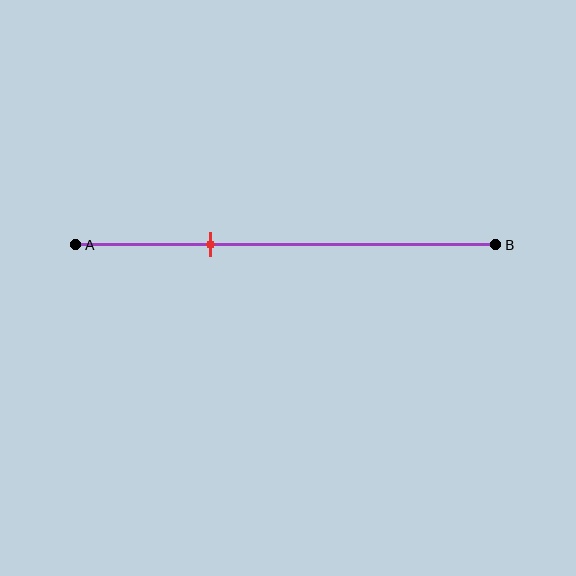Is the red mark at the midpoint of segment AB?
No, the mark is at about 30% from A, not at the 50% midpoint.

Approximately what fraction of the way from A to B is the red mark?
The red mark is approximately 30% of the way from A to B.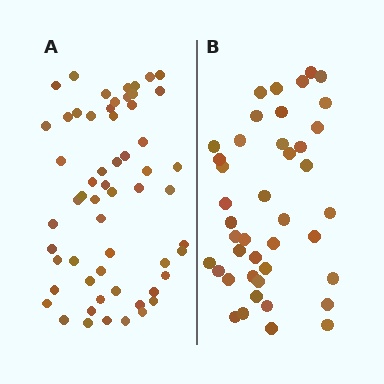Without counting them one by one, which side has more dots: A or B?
Region A (the left region) has more dots.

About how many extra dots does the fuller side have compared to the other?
Region A has approximately 15 more dots than region B.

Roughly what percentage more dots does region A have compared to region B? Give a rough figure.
About 40% more.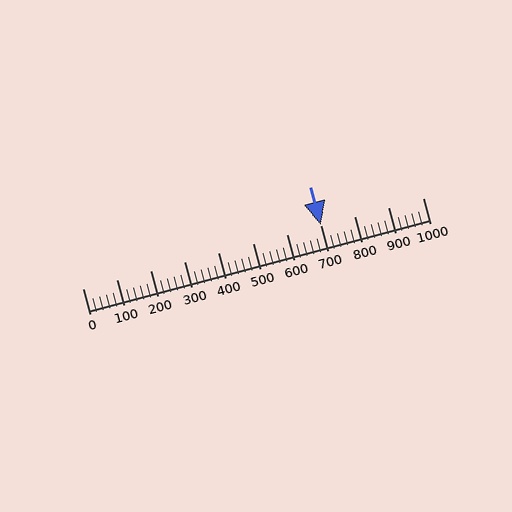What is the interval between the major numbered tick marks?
The major tick marks are spaced 100 units apart.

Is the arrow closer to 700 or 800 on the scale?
The arrow is closer to 700.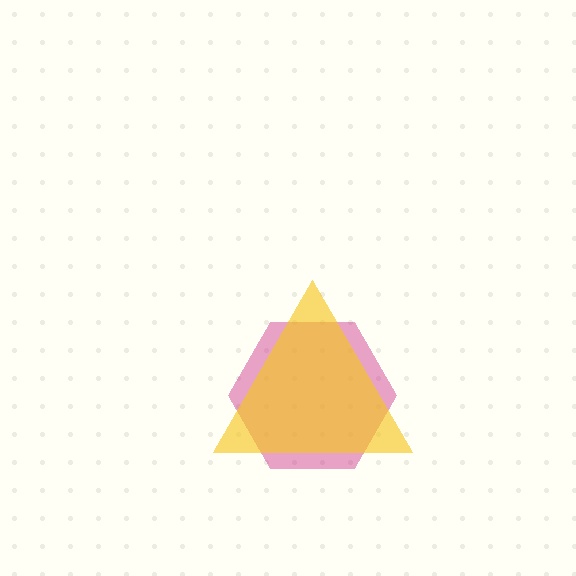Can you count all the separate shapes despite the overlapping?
Yes, there are 2 separate shapes.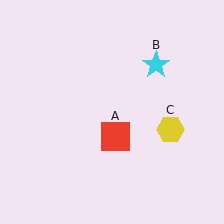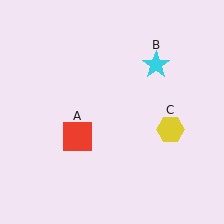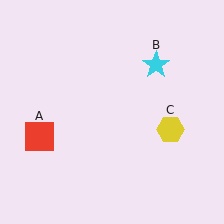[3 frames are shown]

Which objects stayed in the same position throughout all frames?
Cyan star (object B) and yellow hexagon (object C) remained stationary.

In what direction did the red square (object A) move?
The red square (object A) moved left.